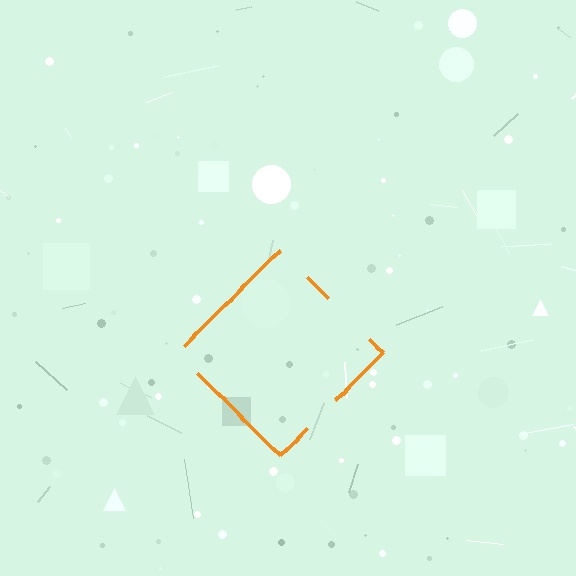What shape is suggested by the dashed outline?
The dashed outline suggests a diamond.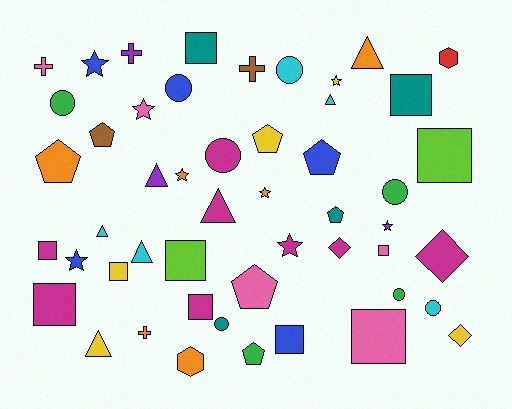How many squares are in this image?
There are 11 squares.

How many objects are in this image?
There are 50 objects.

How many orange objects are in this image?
There are 6 orange objects.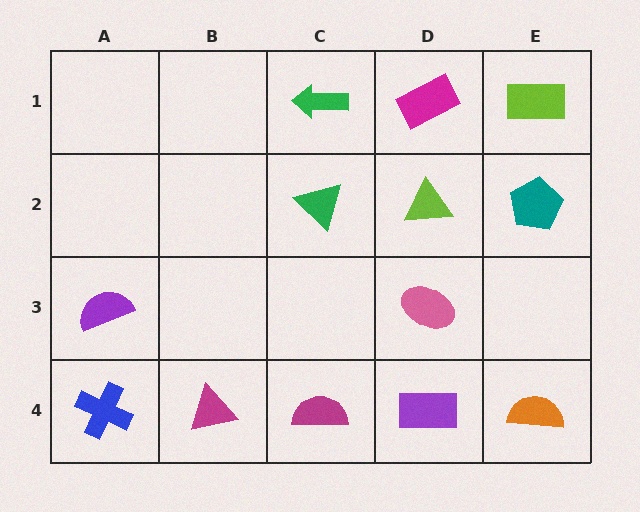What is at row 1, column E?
A lime rectangle.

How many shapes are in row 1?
3 shapes.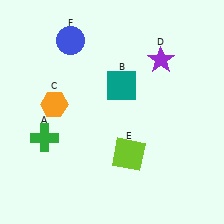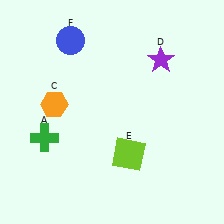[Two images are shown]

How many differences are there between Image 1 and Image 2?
There is 1 difference between the two images.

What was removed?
The teal square (B) was removed in Image 2.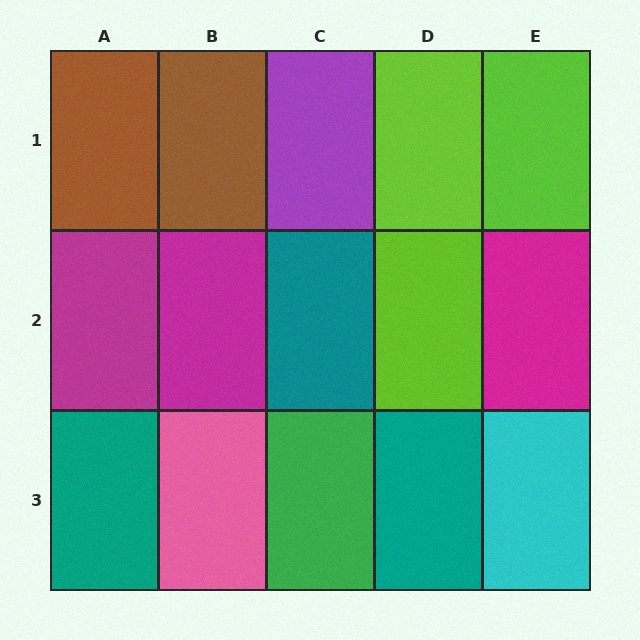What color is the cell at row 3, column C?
Green.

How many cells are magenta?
3 cells are magenta.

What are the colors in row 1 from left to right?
Brown, brown, purple, lime, lime.